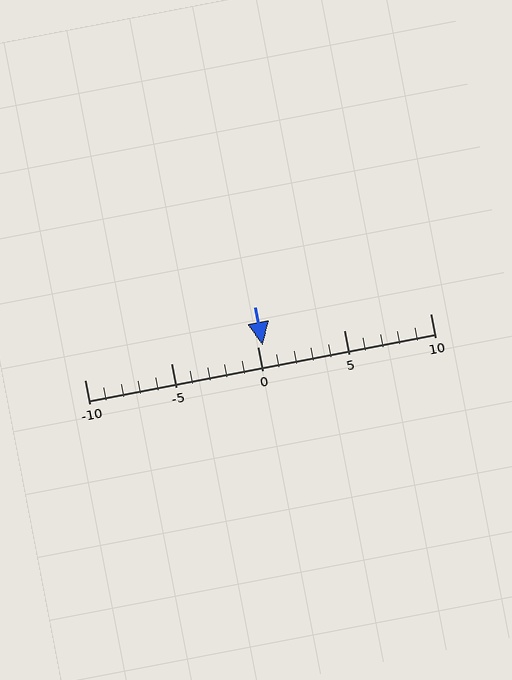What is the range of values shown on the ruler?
The ruler shows values from -10 to 10.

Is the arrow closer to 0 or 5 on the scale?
The arrow is closer to 0.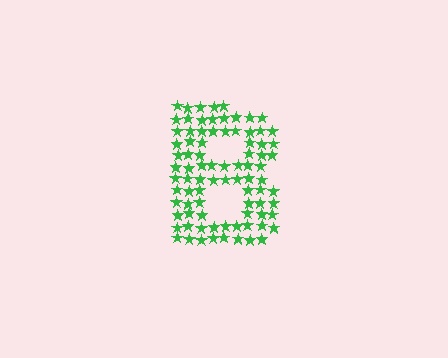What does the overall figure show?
The overall figure shows the letter B.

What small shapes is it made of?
It is made of small stars.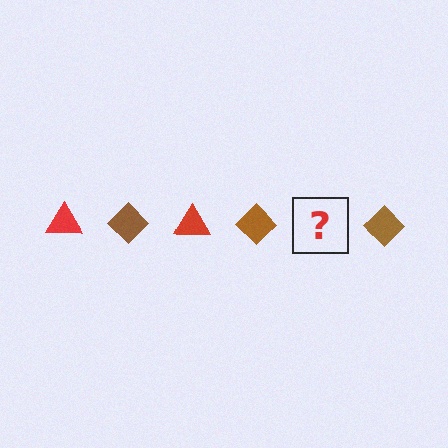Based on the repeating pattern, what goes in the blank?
The blank should be a red triangle.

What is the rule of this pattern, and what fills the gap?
The rule is that the pattern alternates between red triangle and brown diamond. The gap should be filled with a red triangle.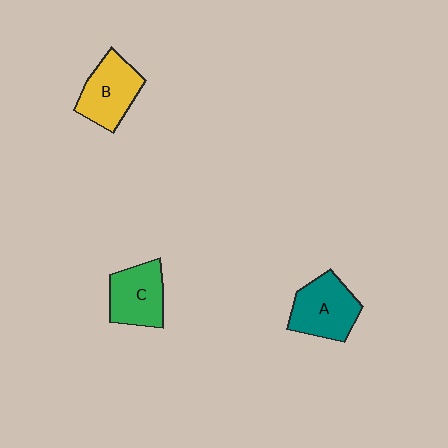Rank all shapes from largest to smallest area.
From largest to smallest: A (teal), B (yellow), C (green).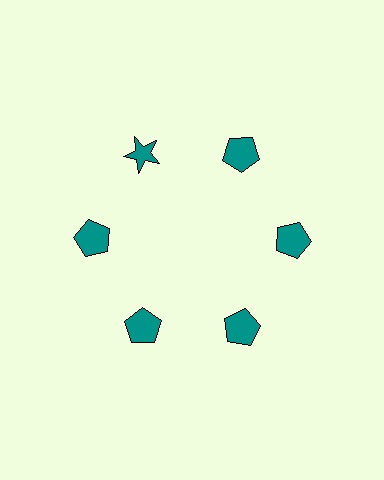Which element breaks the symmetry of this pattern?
The teal star at roughly the 11 o'clock position breaks the symmetry. All other shapes are teal pentagons.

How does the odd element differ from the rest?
It has a different shape: star instead of pentagon.